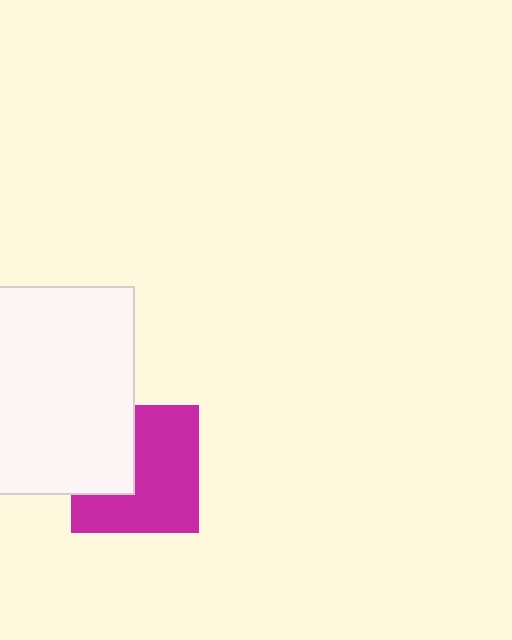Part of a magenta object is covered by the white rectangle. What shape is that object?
It is a square.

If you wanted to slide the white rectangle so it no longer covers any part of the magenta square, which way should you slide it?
Slide it left — that is the most direct way to separate the two shapes.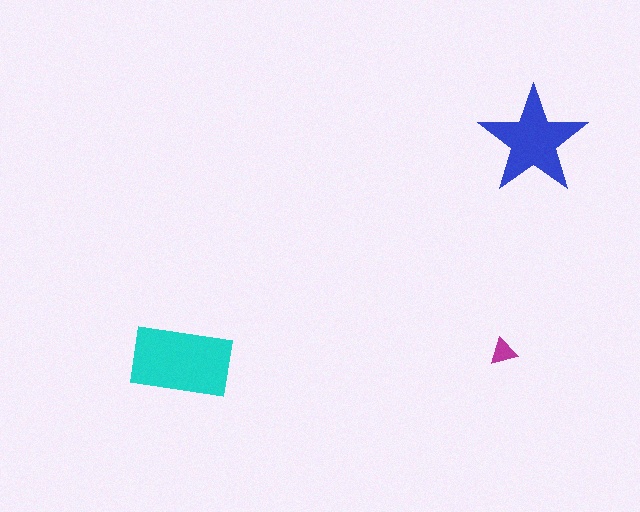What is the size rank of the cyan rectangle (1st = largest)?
1st.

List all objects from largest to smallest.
The cyan rectangle, the blue star, the magenta triangle.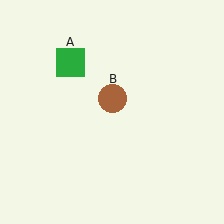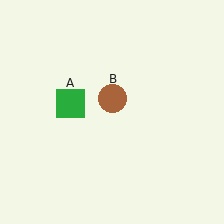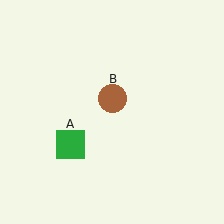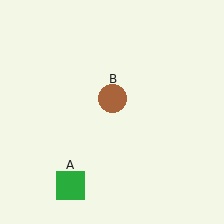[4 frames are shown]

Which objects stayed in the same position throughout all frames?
Brown circle (object B) remained stationary.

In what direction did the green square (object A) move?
The green square (object A) moved down.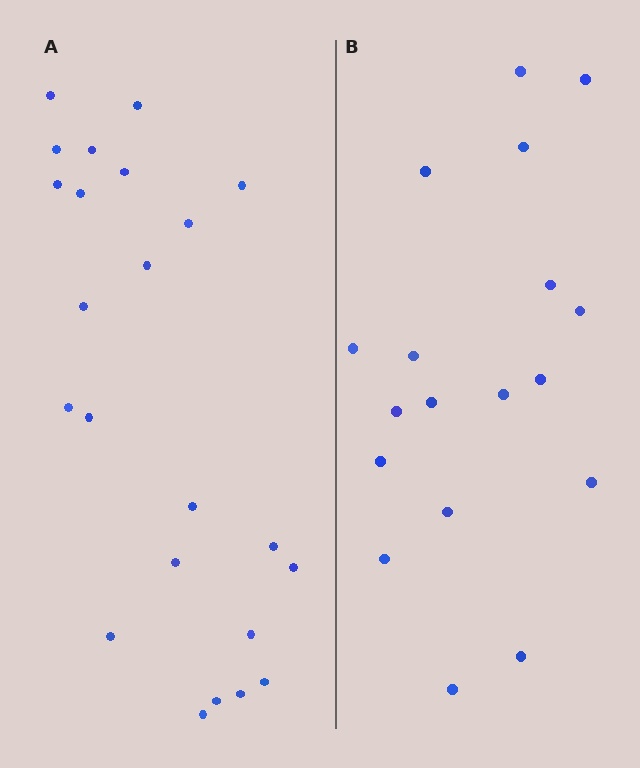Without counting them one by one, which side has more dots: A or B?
Region A (the left region) has more dots.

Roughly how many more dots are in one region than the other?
Region A has about 5 more dots than region B.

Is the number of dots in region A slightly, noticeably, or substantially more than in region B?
Region A has noticeably more, but not dramatically so. The ratio is roughly 1.3 to 1.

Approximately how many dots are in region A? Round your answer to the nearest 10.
About 20 dots. (The exact count is 23, which rounds to 20.)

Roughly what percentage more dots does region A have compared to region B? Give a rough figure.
About 30% more.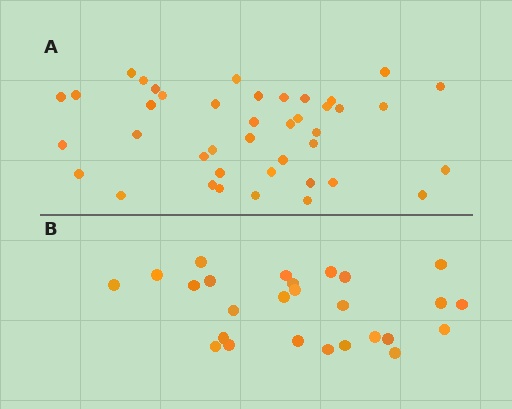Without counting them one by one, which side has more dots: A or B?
Region A (the top region) has more dots.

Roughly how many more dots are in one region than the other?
Region A has approximately 15 more dots than region B.